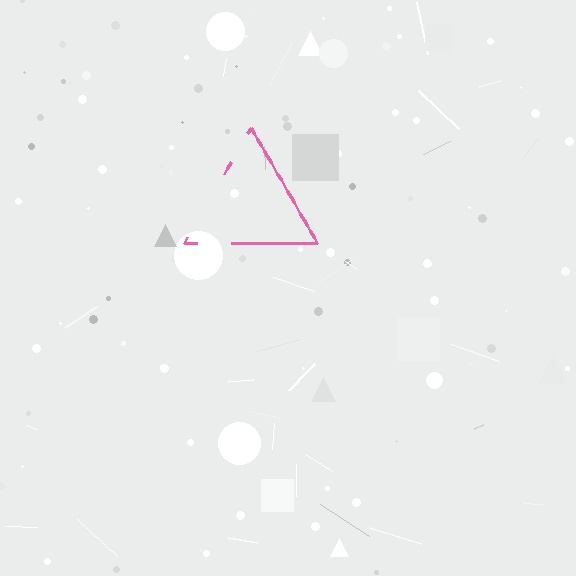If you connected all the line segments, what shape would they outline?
They would outline a triangle.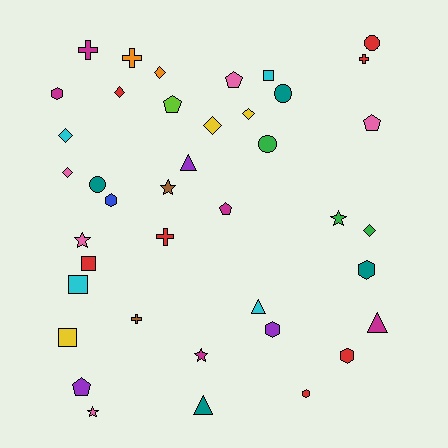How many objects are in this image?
There are 40 objects.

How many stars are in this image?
There are 5 stars.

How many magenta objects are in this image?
There are 5 magenta objects.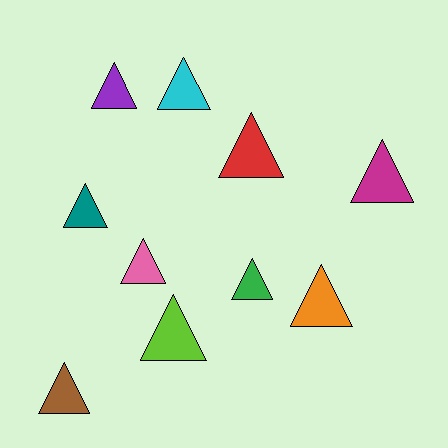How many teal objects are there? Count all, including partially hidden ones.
There is 1 teal object.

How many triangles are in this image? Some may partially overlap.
There are 10 triangles.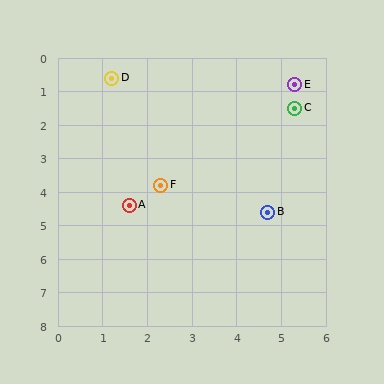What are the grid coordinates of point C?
Point C is at approximately (5.3, 1.5).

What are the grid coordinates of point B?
Point B is at approximately (4.7, 4.6).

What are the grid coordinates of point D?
Point D is at approximately (1.2, 0.6).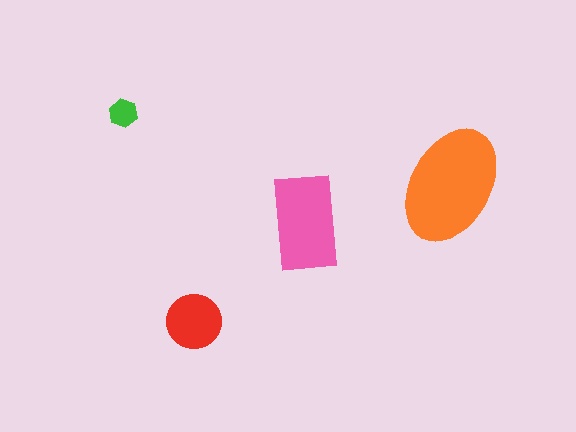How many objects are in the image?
There are 4 objects in the image.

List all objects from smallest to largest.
The green hexagon, the red circle, the pink rectangle, the orange ellipse.